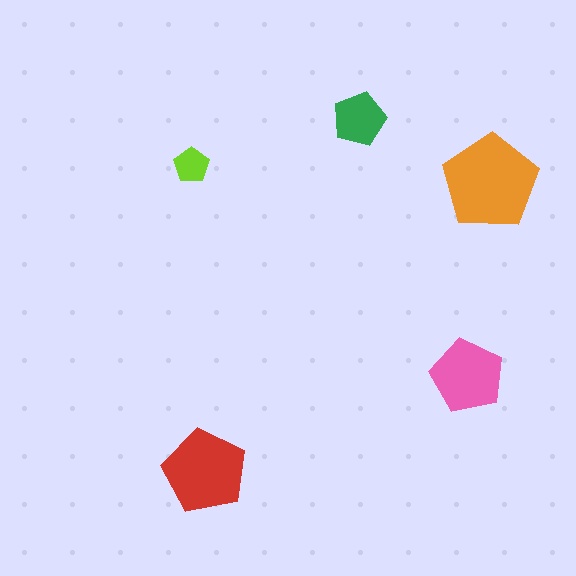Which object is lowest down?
The red pentagon is bottommost.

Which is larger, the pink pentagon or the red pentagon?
The red one.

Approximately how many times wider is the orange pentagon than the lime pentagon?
About 2.5 times wider.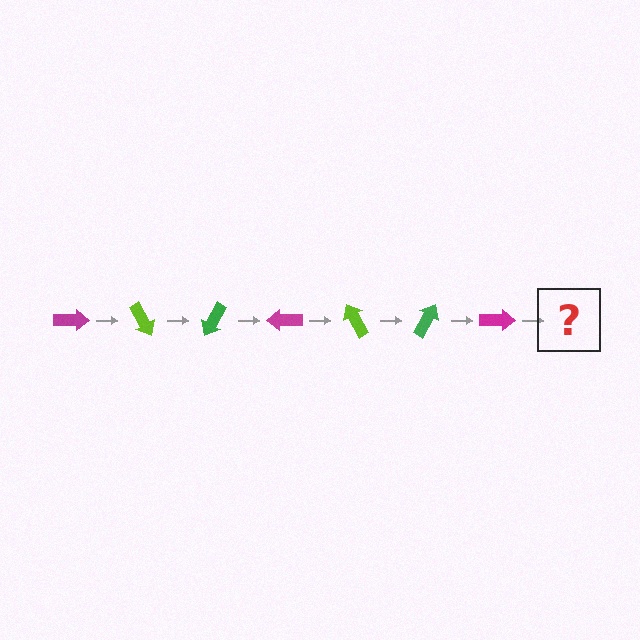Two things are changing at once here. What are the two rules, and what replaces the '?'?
The two rules are that it rotates 60 degrees each step and the color cycles through magenta, lime, and green. The '?' should be a lime arrow, rotated 420 degrees from the start.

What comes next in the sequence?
The next element should be a lime arrow, rotated 420 degrees from the start.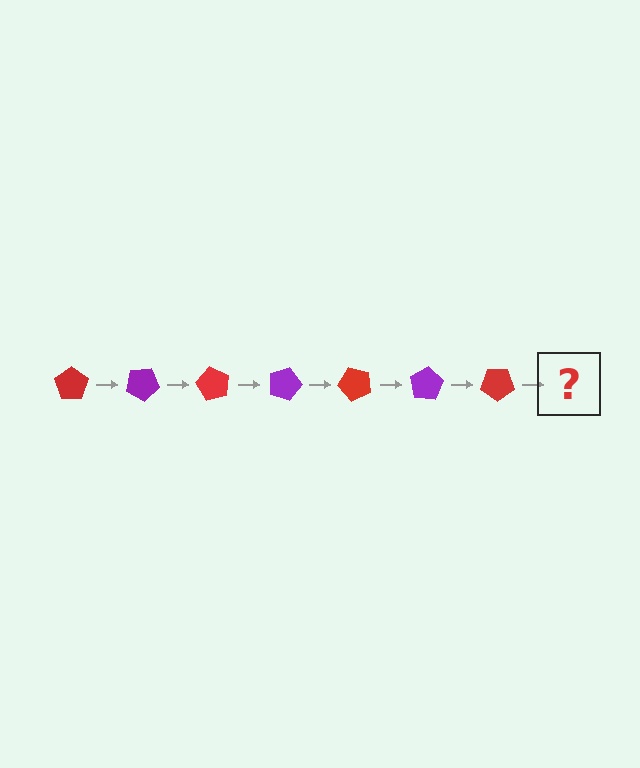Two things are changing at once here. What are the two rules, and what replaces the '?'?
The two rules are that it rotates 30 degrees each step and the color cycles through red and purple. The '?' should be a purple pentagon, rotated 210 degrees from the start.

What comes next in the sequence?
The next element should be a purple pentagon, rotated 210 degrees from the start.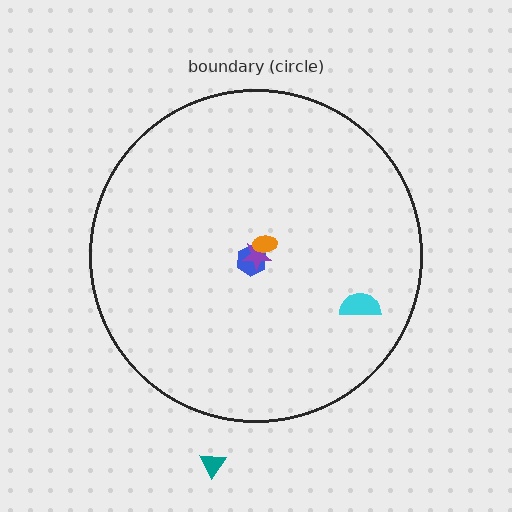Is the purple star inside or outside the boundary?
Inside.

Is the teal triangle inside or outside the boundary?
Outside.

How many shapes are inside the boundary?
4 inside, 1 outside.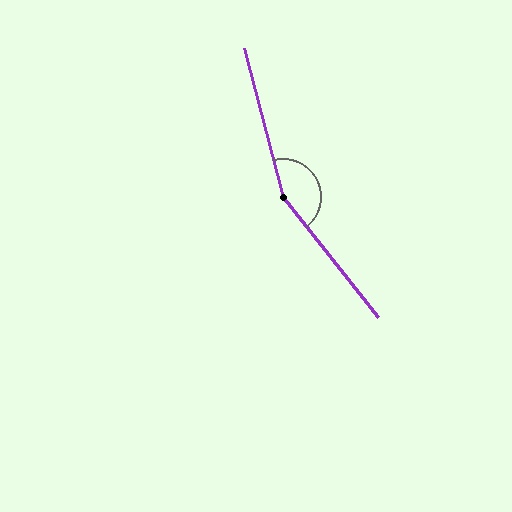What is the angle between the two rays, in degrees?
Approximately 156 degrees.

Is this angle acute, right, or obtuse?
It is obtuse.